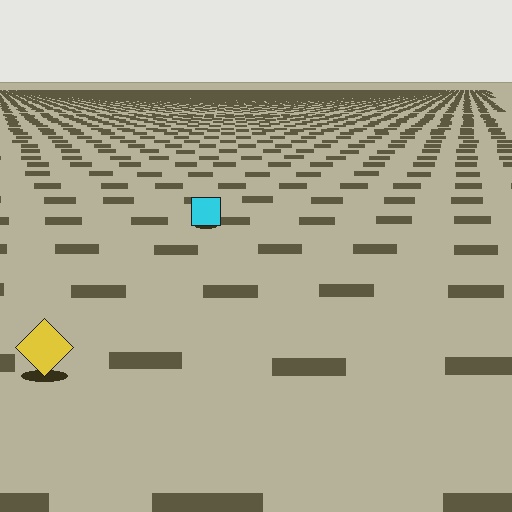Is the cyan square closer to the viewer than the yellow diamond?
No. The yellow diamond is closer — you can tell from the texture gradient: the ground texture is coarser near it.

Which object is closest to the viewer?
The yellow diamond is closest. The texture marks near it are larger and more spread out.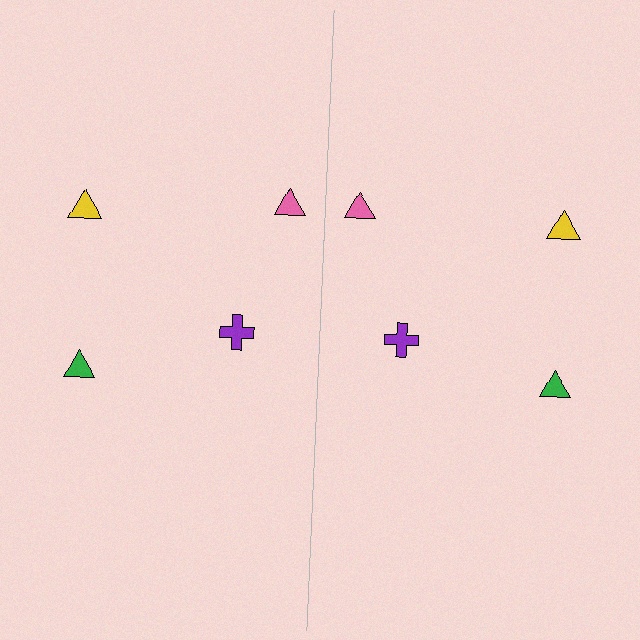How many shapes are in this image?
There are 8 shapes in this image.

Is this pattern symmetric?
Yes, this pattern has bilateral (reflection) symmetry.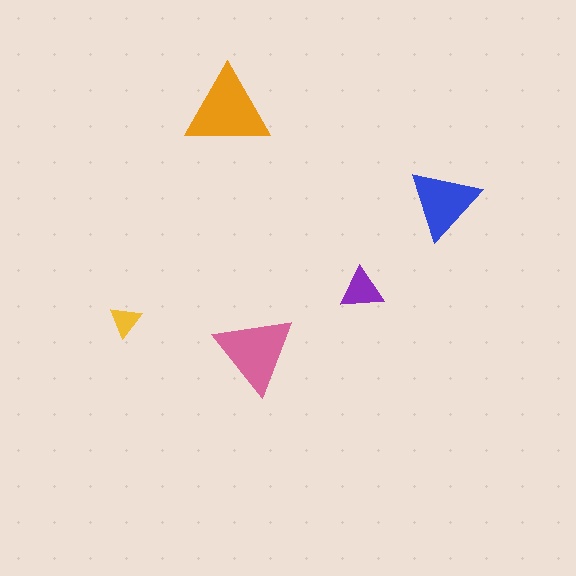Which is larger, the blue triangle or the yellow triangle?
The blue one.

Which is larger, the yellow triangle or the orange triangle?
The orange one.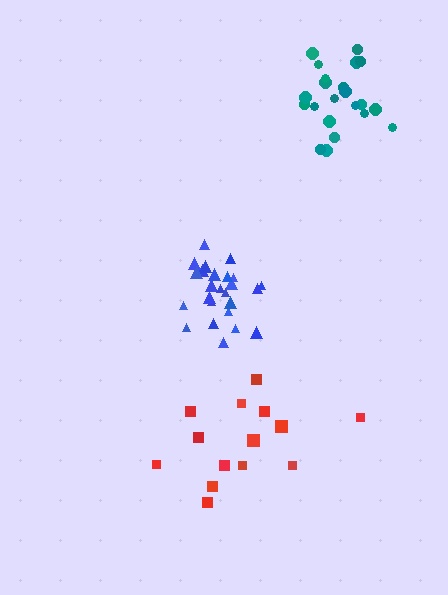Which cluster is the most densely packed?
Blue.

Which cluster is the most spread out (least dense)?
Red.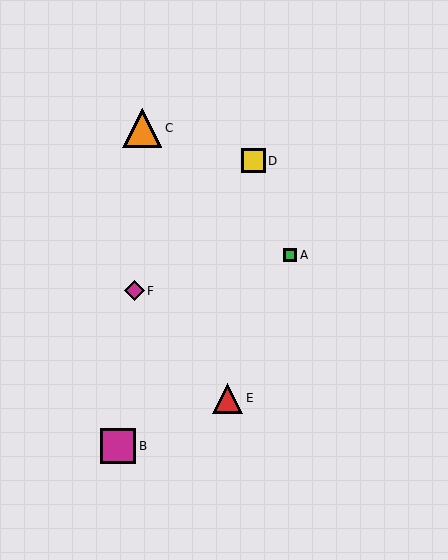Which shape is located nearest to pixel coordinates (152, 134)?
The orange triangle (labeled C) at (142, 128) is nearest to that location.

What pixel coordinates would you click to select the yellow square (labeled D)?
Click at (253, 161) to select the yellow square D.